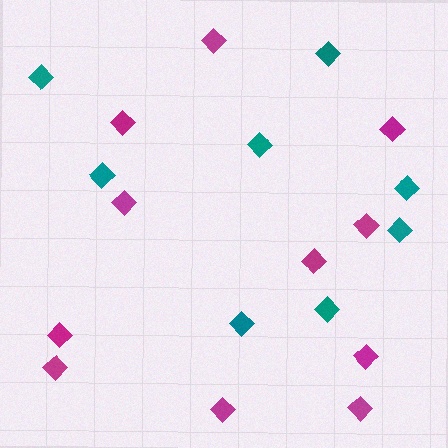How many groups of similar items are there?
There are 2 groups: one group of teal diamonds (8) and one group of magenta diamonds (11).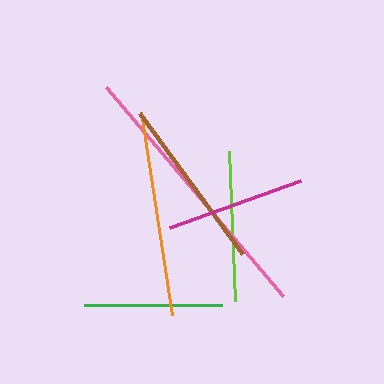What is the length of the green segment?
The green segment is approximately 138 pixels long.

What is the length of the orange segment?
The orange segment is approximately 205 pixels long.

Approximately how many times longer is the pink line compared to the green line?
The pink line is approximately 2.0 times the length of the green line.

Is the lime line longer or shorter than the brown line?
The brown line is longer than the lime line.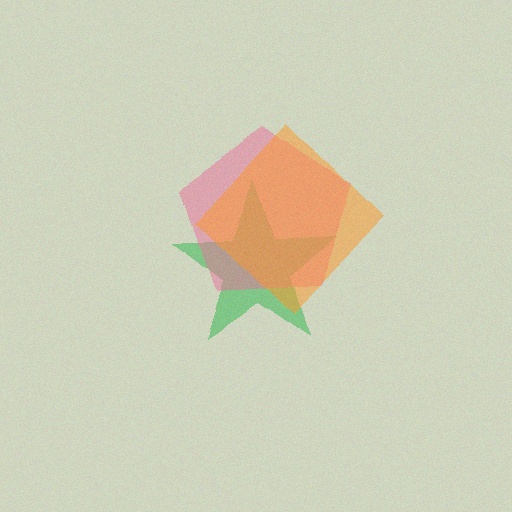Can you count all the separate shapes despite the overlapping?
Yes, there are 3 separate shapes.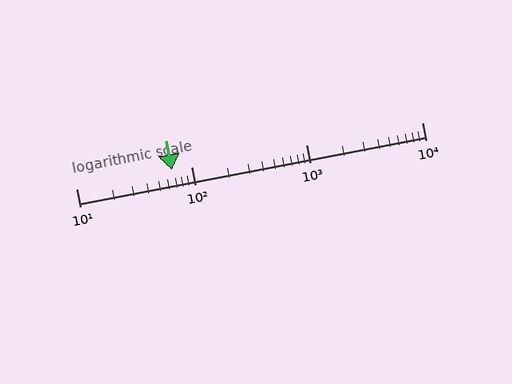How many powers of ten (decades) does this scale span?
The scale spans 3 decades, from 10 to 10000.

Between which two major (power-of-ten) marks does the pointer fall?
The pointer is between 10 and 100.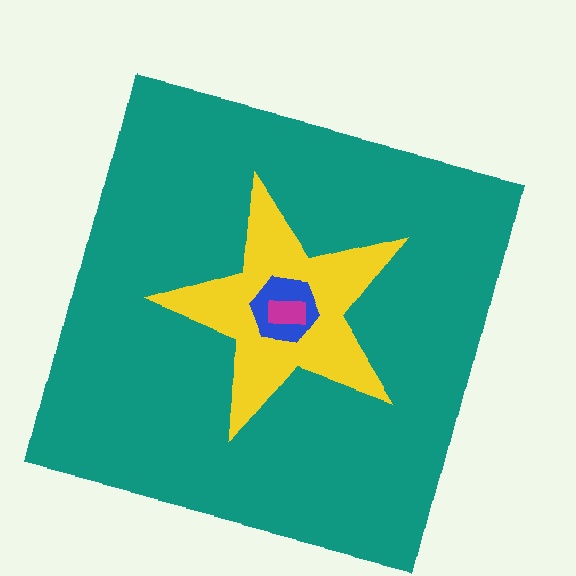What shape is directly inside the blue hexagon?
The magenta rectangle.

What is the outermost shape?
The teal square.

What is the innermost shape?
The magenta rectangle.